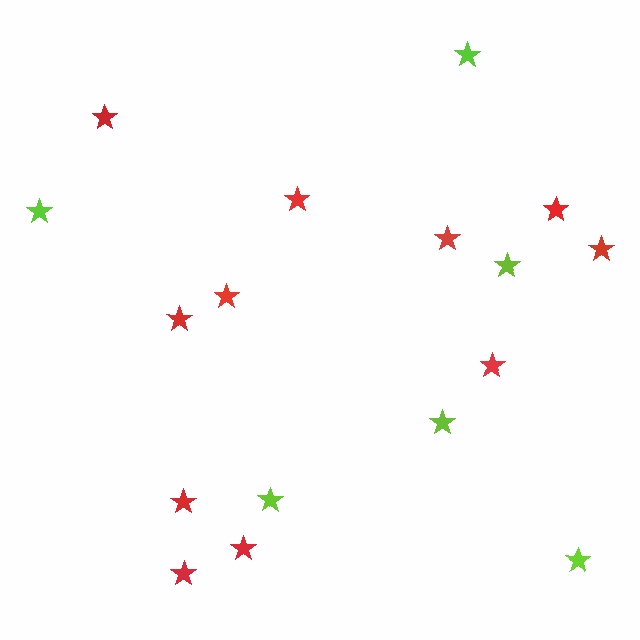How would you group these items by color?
There are 2 groups: one group of lime stars (6) and one group of red stars (11).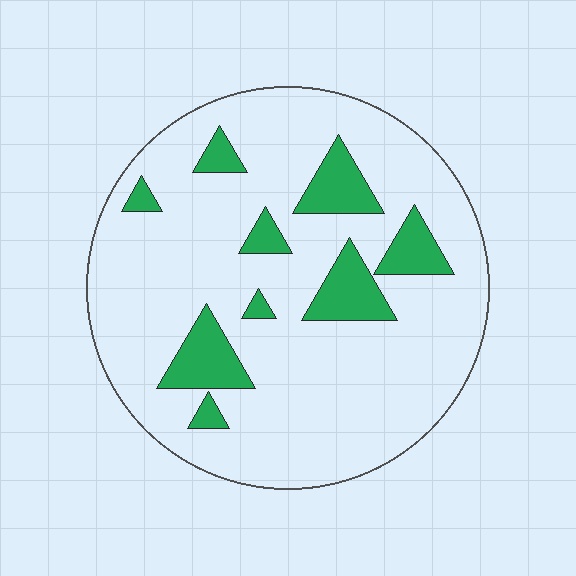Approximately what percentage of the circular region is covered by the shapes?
Approximately 15%.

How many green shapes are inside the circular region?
9.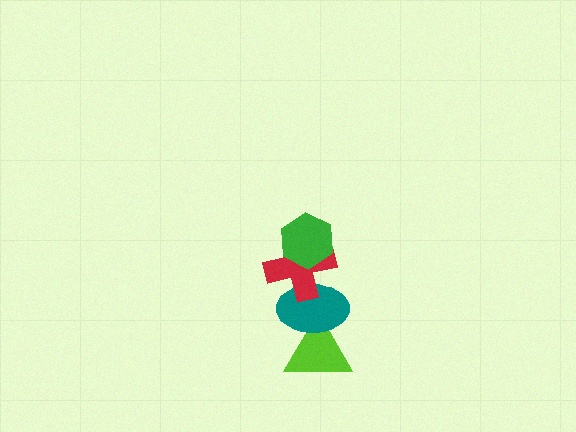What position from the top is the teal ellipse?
The teal ellipse is 3rd from the top.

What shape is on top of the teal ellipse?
The red cross is on top of the teal ellipse.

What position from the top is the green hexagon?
The green hexagon is 1st from the top.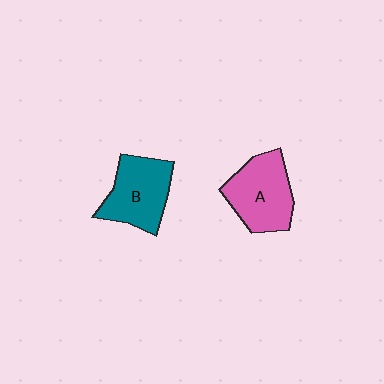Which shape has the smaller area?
Shape B (teal).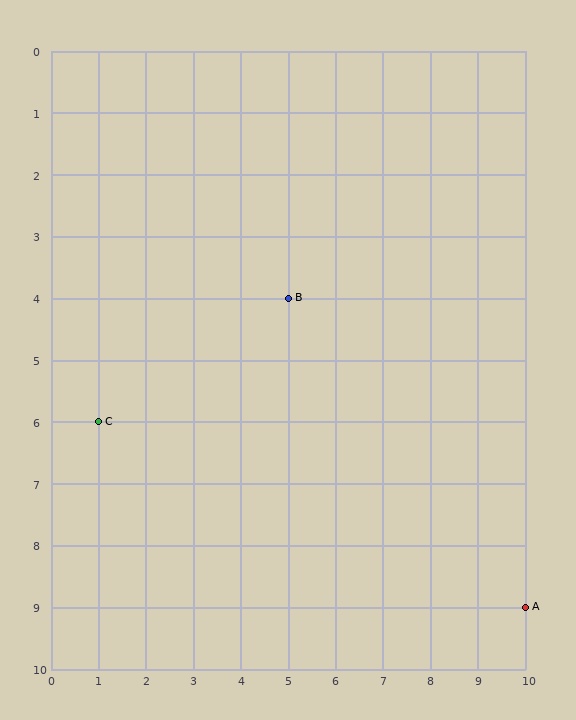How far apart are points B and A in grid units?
Points B and A are 5 columns and 5 rows apart (about 7.1 grid units diagonally).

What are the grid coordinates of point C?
Point C is at grid coordinates (1, 6).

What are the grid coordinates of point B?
Point B is at grid coordinates (5, 4).